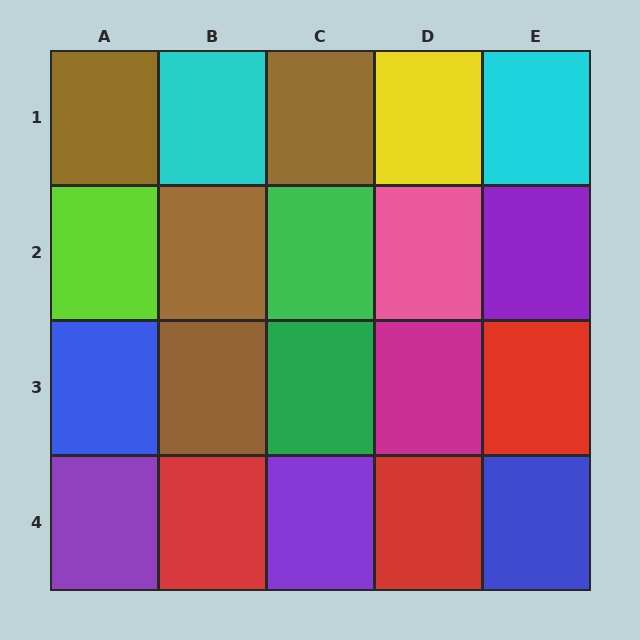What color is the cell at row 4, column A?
Purple.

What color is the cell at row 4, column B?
Red.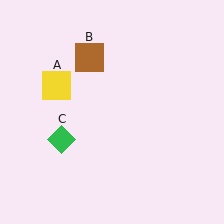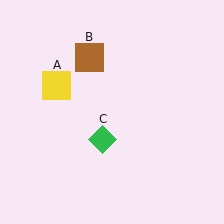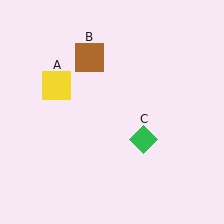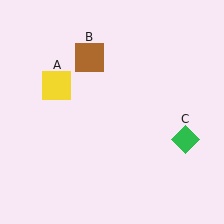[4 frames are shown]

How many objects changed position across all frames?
1 object changed position: green diamond (object C).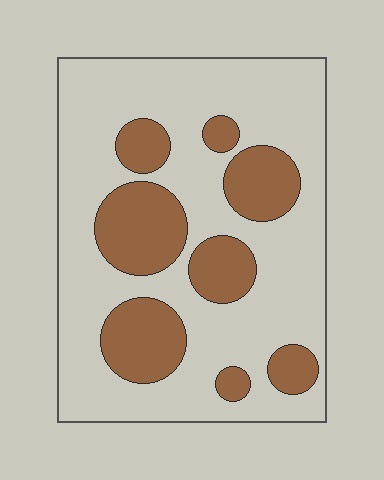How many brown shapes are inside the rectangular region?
8.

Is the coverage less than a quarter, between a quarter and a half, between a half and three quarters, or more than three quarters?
Between a quarter and a half.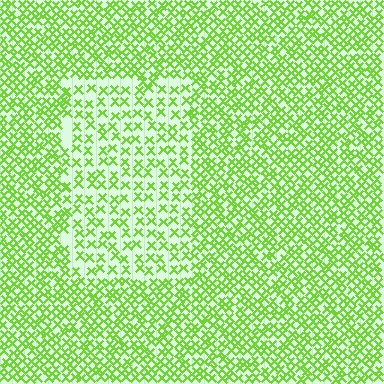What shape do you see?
I see a rectangle.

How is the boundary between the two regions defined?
The boundary is defined by a change in element density (approximately 1.9x ratio). All elements are the same color, size, and shape.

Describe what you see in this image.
The image contains small lime elements arranged at two different densities. A rectangle-shaped region is visible where the elements are less densely packed than the surrounding area.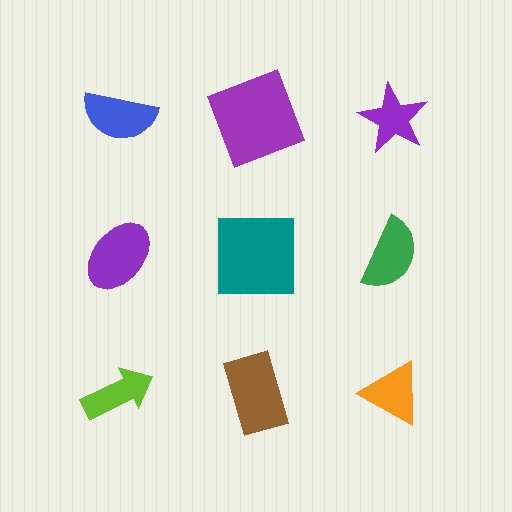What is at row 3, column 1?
A lime arrow.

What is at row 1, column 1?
A blue semicircle.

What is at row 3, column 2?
A brown rectangle.